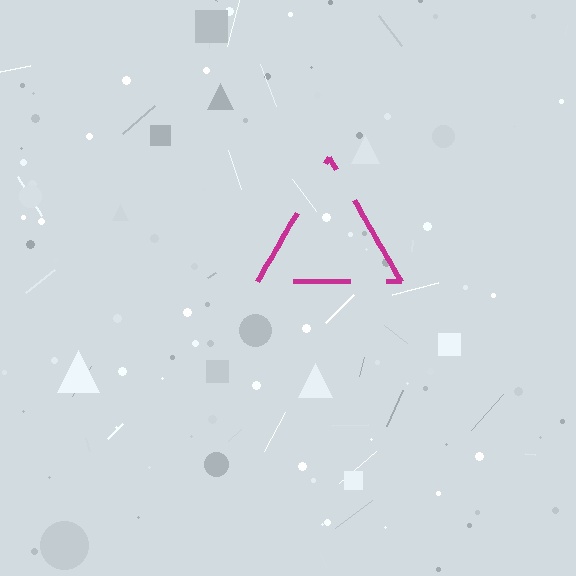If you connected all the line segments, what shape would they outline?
They would outline a triangle.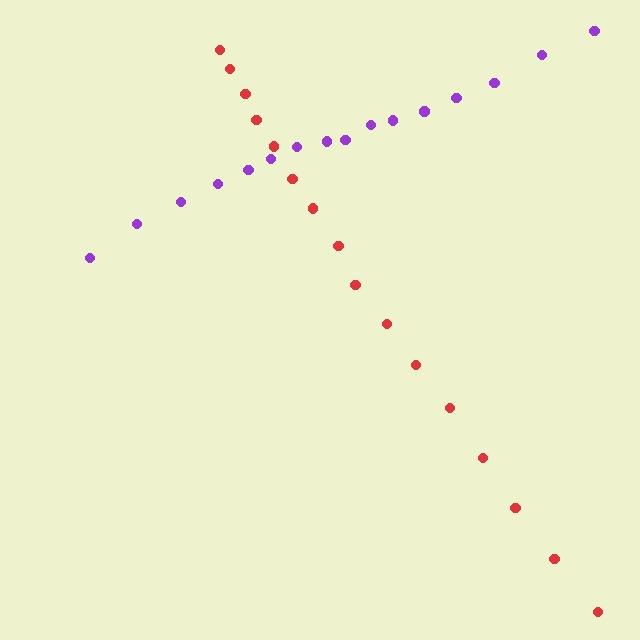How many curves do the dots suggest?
There are 2 distinct paths.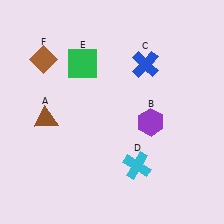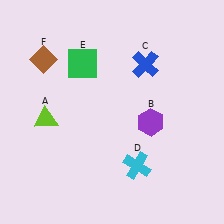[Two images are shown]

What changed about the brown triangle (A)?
In Image 1, A is brown. In Image 2, it changed to lime.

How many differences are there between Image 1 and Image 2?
There is 1 difference between the two images.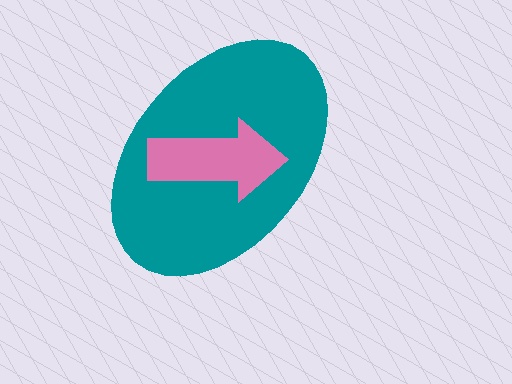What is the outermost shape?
The teal ellipse.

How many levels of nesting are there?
2.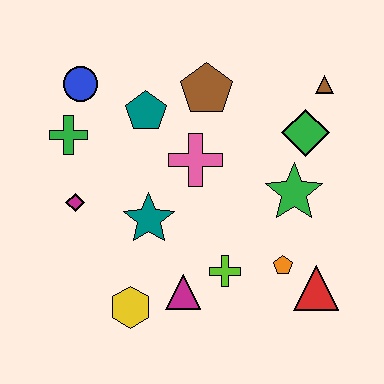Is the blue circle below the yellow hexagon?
No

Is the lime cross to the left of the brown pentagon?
No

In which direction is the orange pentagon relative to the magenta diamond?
The orange pentagon is to the right of the magenta diamond.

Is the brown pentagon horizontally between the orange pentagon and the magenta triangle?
Yes